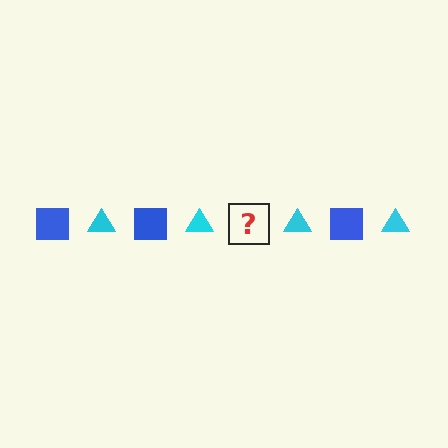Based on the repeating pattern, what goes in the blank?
The blank should be a blue square.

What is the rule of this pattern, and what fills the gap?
The rule is that the pattern alternates between blue square and cyan triangle. The gap should be filled with a blue square.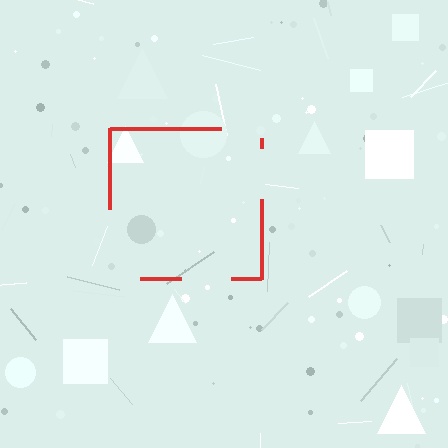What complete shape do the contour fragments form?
The contour fragments form a square.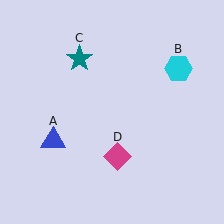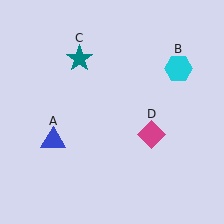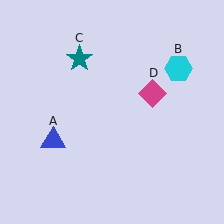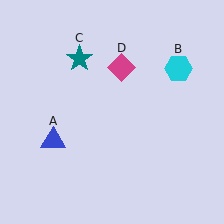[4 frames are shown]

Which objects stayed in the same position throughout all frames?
Blue triangle (object A) and cyan hexagon (object B) and teal star (object C) remained stationary.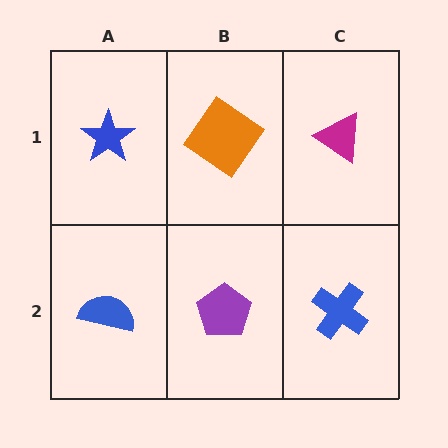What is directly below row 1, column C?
A blue cross.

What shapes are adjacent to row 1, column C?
A blue cross (row 2, column C), an orange diamond (row 1, column B).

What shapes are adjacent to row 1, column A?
A blue semicircle (row 2, column A), an orange diamond (row 1, column B).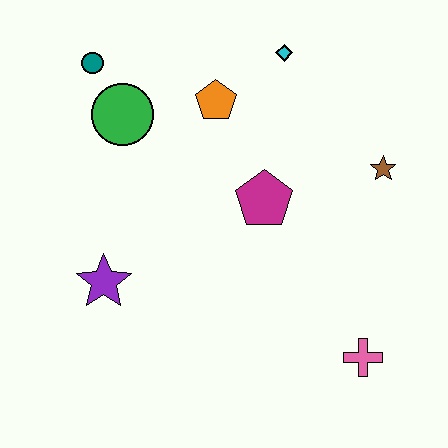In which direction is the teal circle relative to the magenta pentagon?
The teal circle is to the left of the magenta pentagon.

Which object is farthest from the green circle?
The pink cross is farthest from the green circle.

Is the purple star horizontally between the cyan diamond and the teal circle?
Yes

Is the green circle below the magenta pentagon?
No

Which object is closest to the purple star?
The green circle is closest to the purple star.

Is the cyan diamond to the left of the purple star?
No